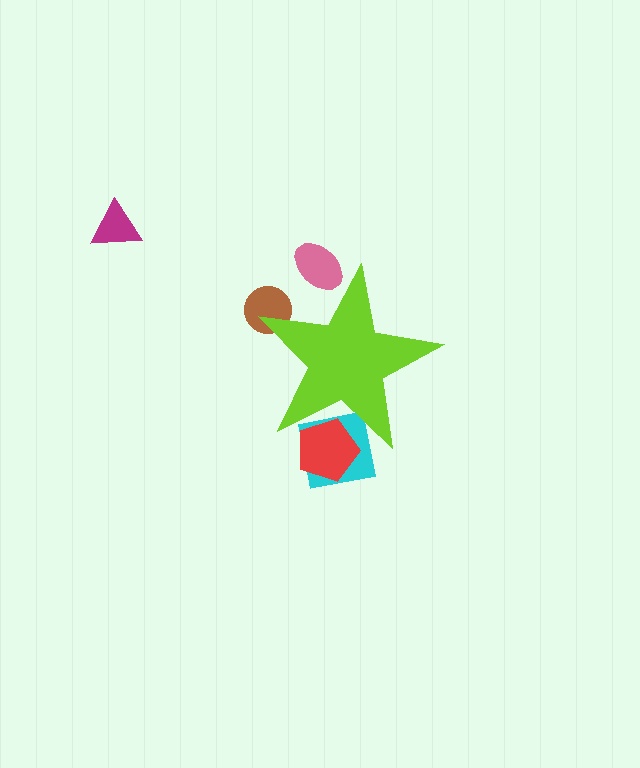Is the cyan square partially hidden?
Yes, the cyan square is partially hidden behind the lime star.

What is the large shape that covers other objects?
A lime star.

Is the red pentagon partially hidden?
Yes, the red pentagon is partially hidden behind the lime star.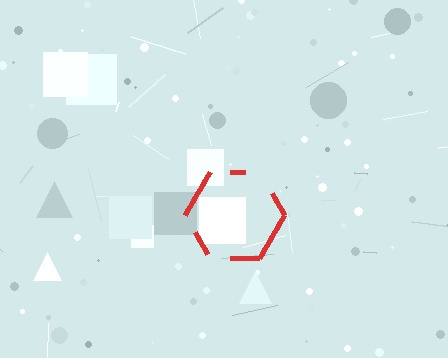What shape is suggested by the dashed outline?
The dashed outline suggests a hexagon.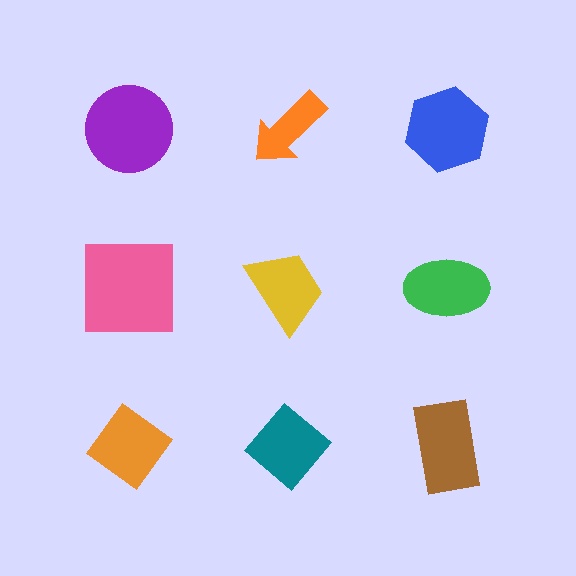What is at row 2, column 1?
A pink square.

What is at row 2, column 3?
A green ellipse.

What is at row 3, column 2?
A teal diamond.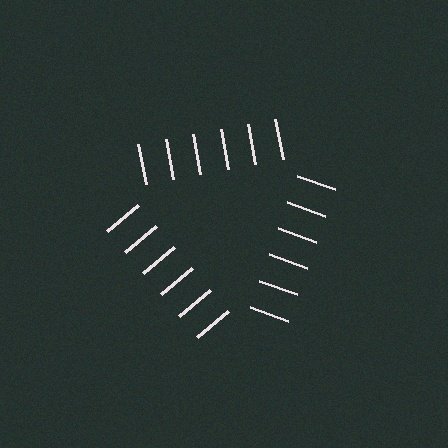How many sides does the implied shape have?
3 sides — the line-ends trace a triangle.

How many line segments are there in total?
18 — 6 along each of the 3 edges.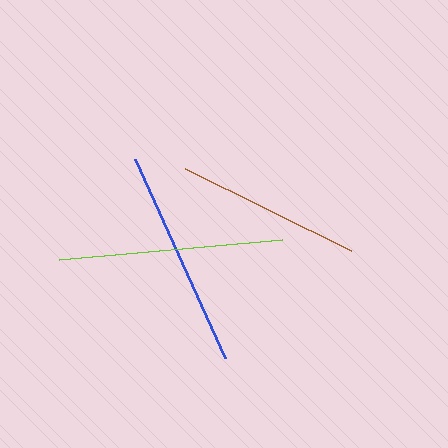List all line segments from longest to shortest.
From longest to shortest: lime, blue, brown.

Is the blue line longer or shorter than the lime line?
The lime line is longer than the blue line.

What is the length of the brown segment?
The brown segment is approximately 185 pixels long.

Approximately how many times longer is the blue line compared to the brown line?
The blue line is approximately 1.2 times the length of the brown line.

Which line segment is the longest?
The lime line is the longest at approximately 224 pixels.